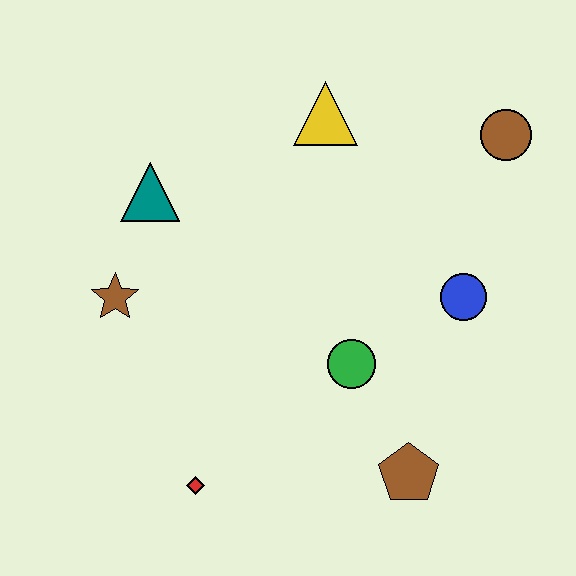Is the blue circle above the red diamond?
Yes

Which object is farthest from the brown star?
The brown circle is farthest from the brown star.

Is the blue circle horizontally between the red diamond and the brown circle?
Yes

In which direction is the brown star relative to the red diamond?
The brown star is above the red diamond.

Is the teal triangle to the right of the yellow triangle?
No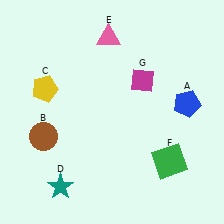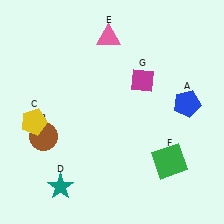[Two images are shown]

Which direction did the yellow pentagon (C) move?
The yellow pentagon (C) moved down.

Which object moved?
The yellow pentagon (C) moved down.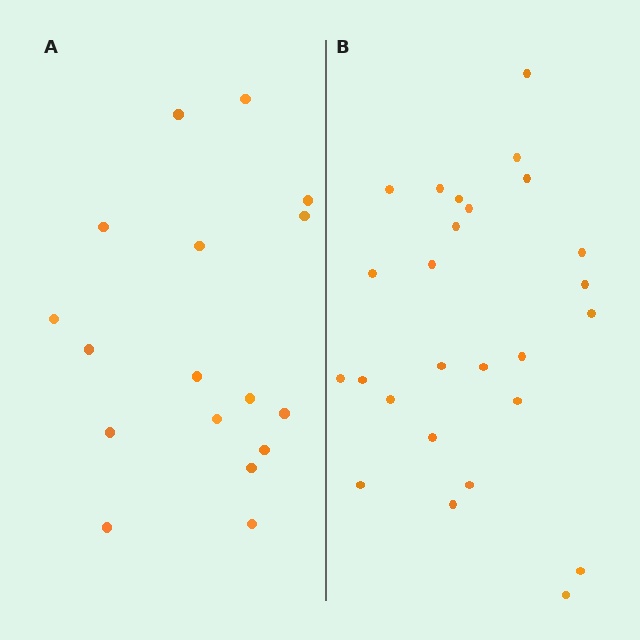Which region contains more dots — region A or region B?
Region B (the right region) has more dots.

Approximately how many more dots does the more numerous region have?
Region B has roughly 8 or so more dots than region A.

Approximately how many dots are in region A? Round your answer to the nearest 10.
About 20 dots. (The exact count is 17, which rounds to 20.)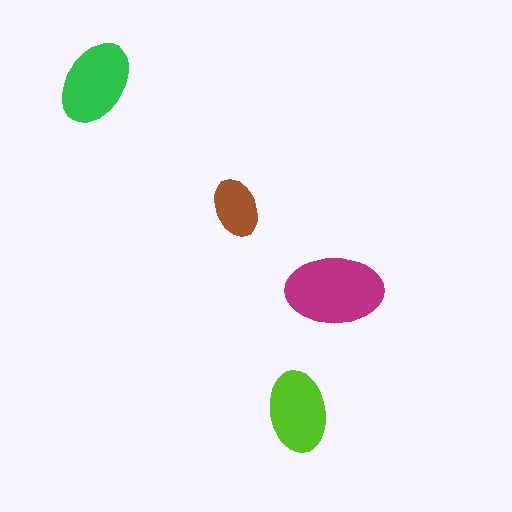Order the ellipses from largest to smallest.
the magenta one, the green one, the lime one, the brown one.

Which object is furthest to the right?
The magenta ellipse is rightmost.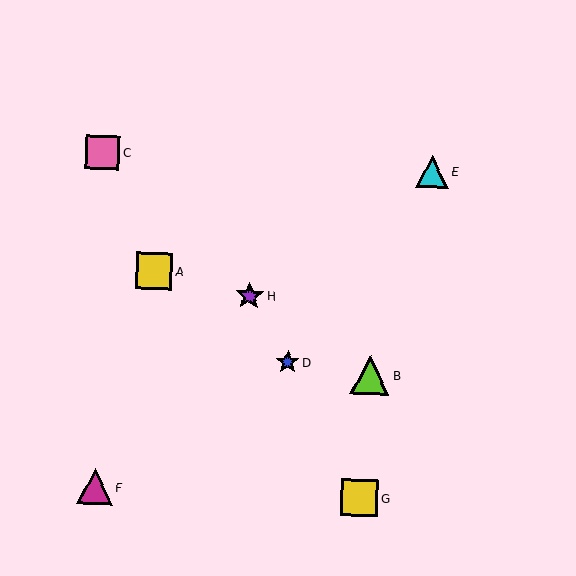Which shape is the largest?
The lime triangle (labeled B) is the largest.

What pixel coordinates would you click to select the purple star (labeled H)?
Click at (250, 296) to select the purple star H.